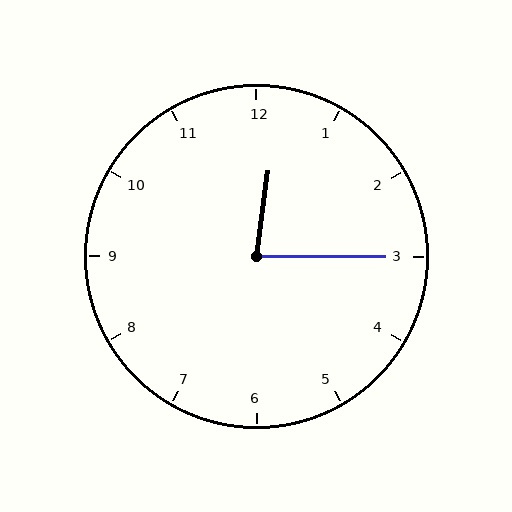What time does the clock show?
12:15.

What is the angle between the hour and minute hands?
Approximately 82 degrees.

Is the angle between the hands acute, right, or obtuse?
It is acute.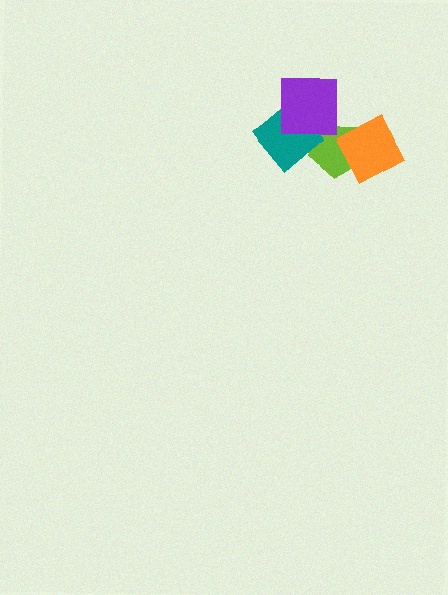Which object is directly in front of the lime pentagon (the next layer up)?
The teal diamond is directly in front of the lime pentagon.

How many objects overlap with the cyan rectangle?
3 objects overlap with the cyan rectangle.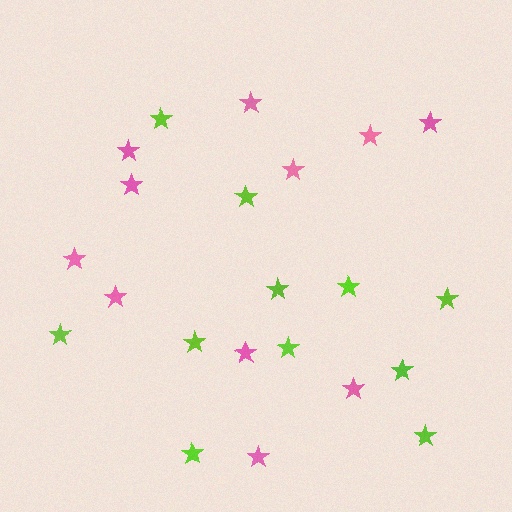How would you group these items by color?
There are 2 groups: one group of lime stars (11) and one group of pink stars (11).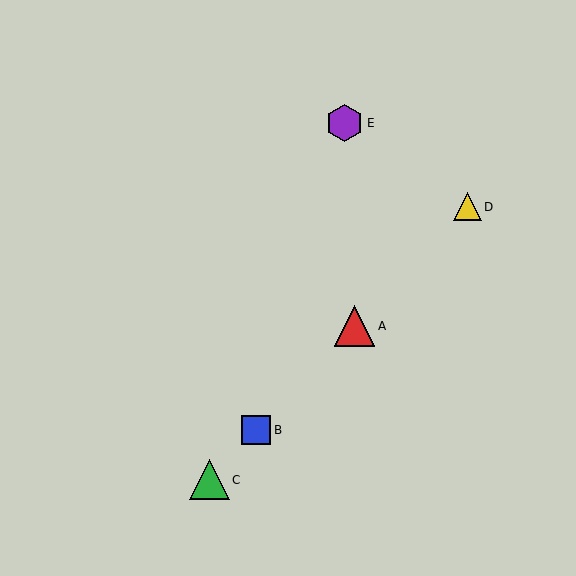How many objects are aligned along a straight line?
4 objects (A, B, C, D) are aligned along a straight line.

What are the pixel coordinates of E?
Object E is at (345, 123).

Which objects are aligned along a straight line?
Objects A, B, C, D are aligned along a straight line.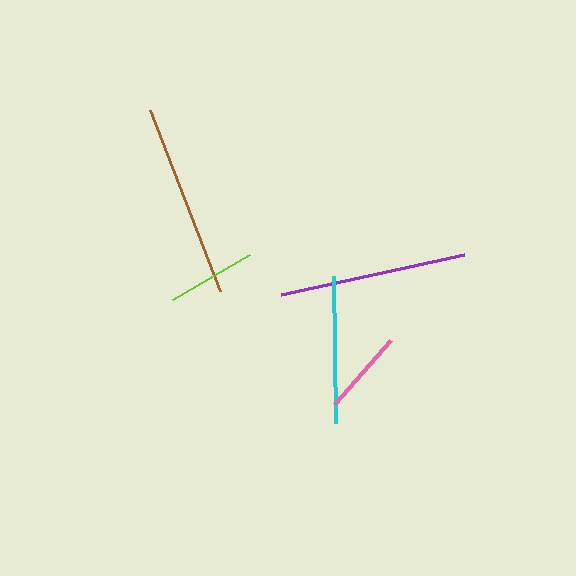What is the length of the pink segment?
The pink segment is approximately 85 pixels long.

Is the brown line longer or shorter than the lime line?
The brown line is longer than the lime line.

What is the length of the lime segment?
The lime segment is approximately 89 pixels long.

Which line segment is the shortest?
The pink line is the shortest at approximately 85 pixels.